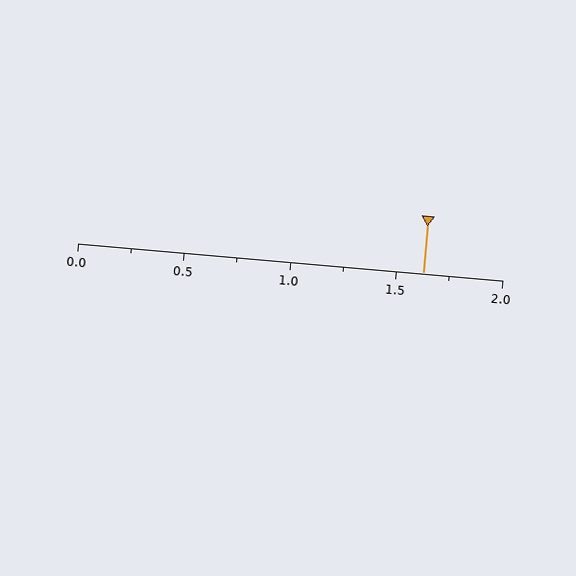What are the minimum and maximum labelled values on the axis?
The axis runs from 0.0 to 2.0.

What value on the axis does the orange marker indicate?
The marker indicates approximately 1.62.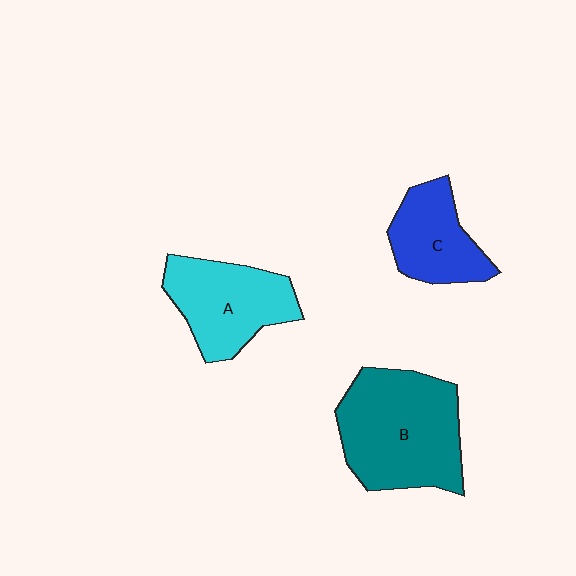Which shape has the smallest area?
Shape C (blue).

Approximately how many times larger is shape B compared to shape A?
Approximately 1.4 times.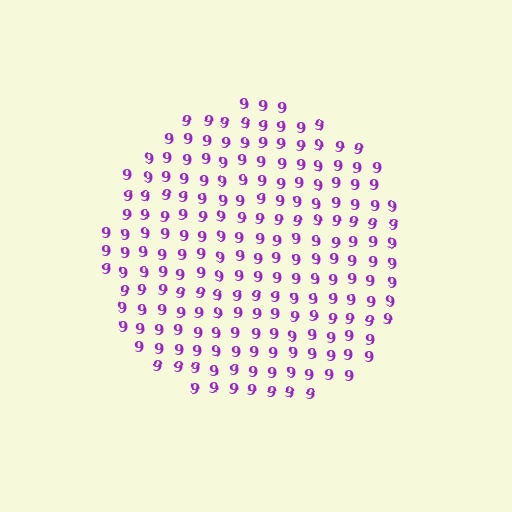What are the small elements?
The small elements are digit 9's.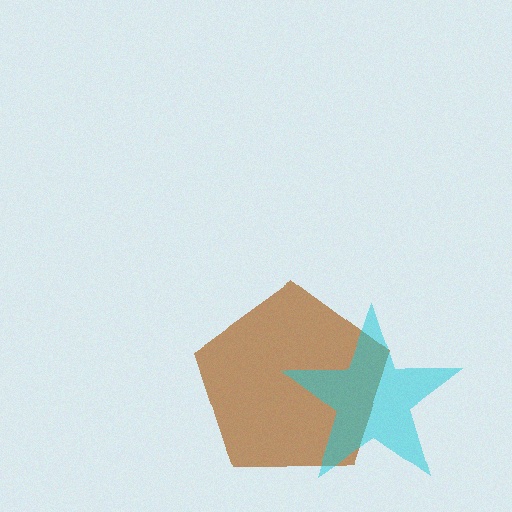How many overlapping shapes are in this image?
There are 2 overlapping shapes in the image.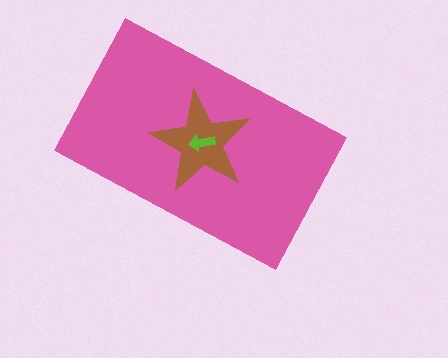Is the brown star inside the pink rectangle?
Yes.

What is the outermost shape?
The pink rectangle.